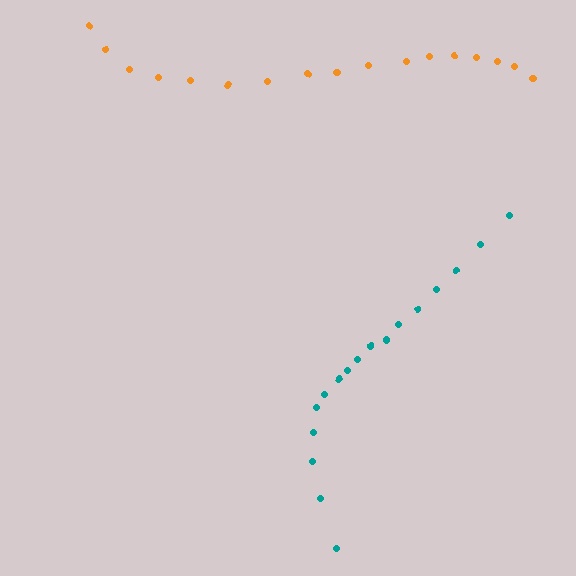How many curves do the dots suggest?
There are 2 distinct paths.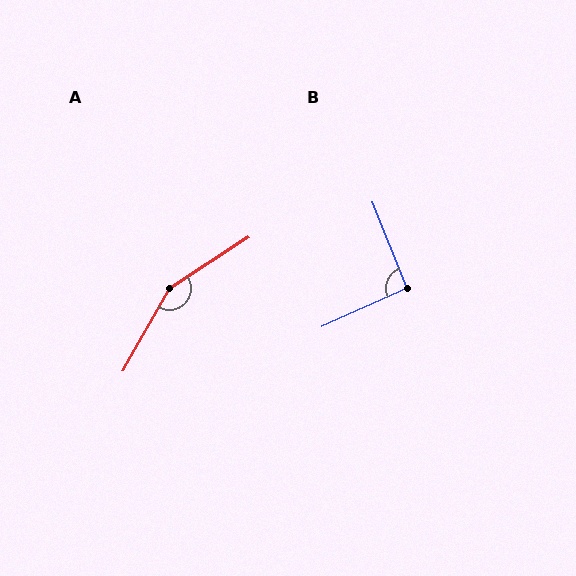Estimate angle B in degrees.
Approximately 92 degrees.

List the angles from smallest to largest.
B (92°), A (153°).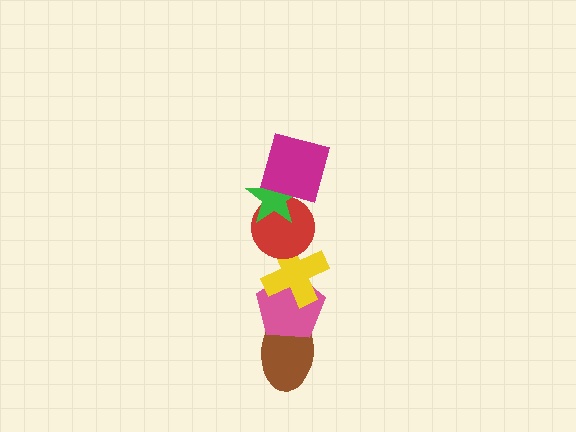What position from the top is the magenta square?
The magenta square is 1st from the top.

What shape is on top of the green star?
The magenta square is on top of the green star.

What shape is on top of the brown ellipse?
The pink pentagon is on top of the brown ellipse.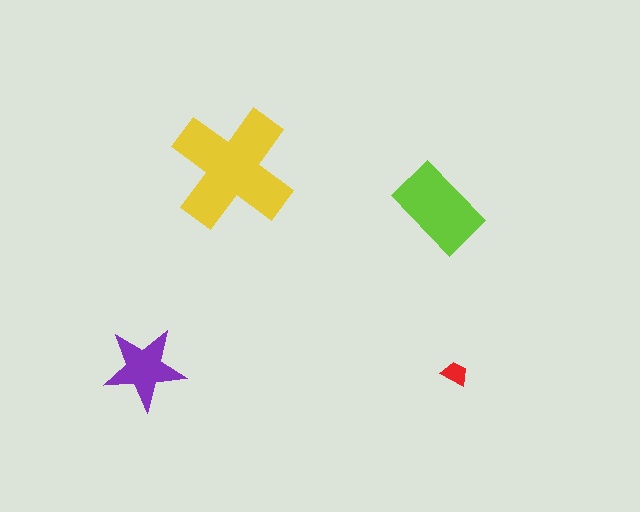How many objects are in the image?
There are 4 objects in the image.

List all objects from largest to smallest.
The yellow cross, the lime rectangle, the purple star, the red trapezoid.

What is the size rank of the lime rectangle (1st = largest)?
2nd.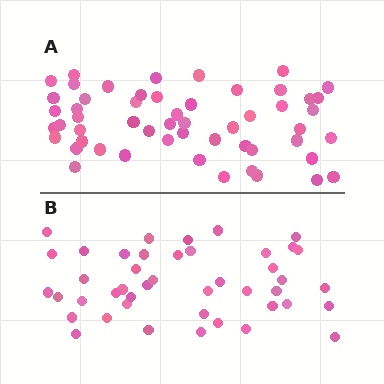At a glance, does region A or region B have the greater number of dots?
Region A (the top region) has more dots.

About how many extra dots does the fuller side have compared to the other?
Region A has roughly 10 or so more dots than region B.